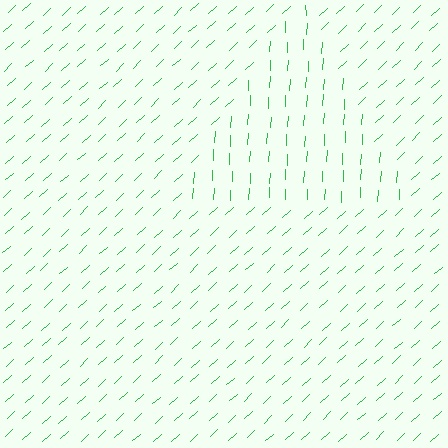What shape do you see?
I see a triangle.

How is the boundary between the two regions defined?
The boundary is defined purely by a change in line orientation (approximately 45 degrees difference). All lines are the same color and thickness.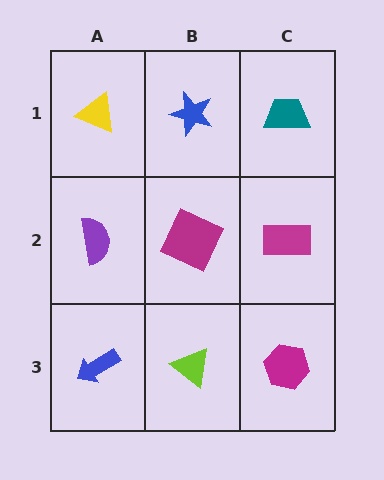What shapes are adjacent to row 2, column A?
A yellow triangle (row 1, column A), a blue arrow (row 3, column A), a magenta square (row 2, column B).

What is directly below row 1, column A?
A purple semicircle.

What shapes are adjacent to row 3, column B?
A magenta square (row 2, column B), a blue arrow (row 3, column A), a magenta hexagon (row 3, column C).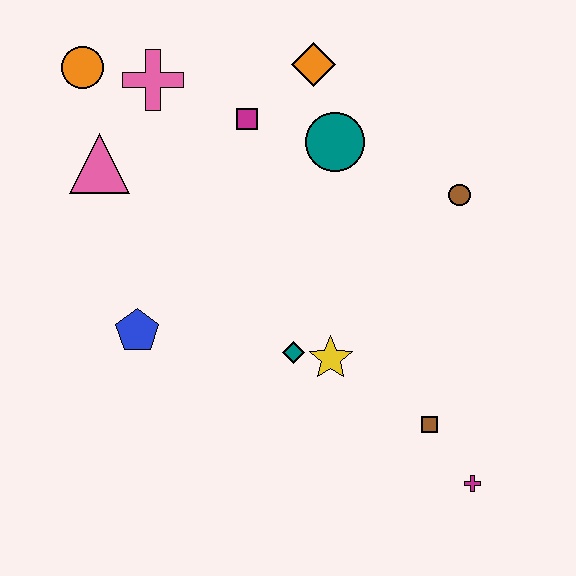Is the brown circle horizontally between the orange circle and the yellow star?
No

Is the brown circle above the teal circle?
No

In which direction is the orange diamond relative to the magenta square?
The orange diamond is to the right of the magenta square.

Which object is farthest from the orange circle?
The magenta cross is farthest from the orange circle.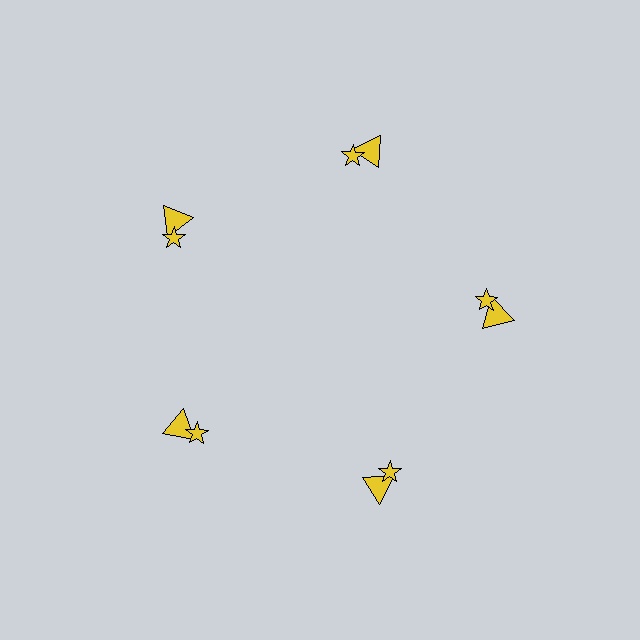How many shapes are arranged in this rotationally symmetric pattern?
There are 10 shapes, arranged in 5 groups of 2.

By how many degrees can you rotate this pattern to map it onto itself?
The pattern maps onto itself every 72 degrees of rotation.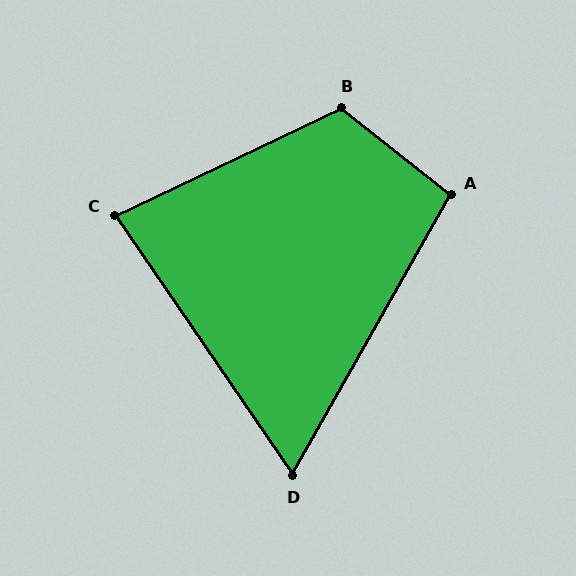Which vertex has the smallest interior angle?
D, at approximately 64 degrees.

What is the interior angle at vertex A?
Approximately 99 degrees (obtuse).